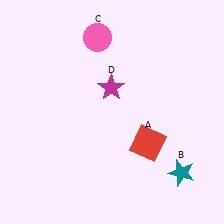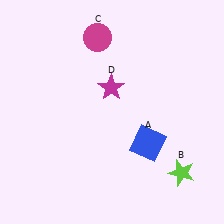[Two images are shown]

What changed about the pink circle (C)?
In Image 1, C is pink. In Image 2, it changed to magenta.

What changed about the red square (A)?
In Image 1, A is red. In Image 2, it changed to blue.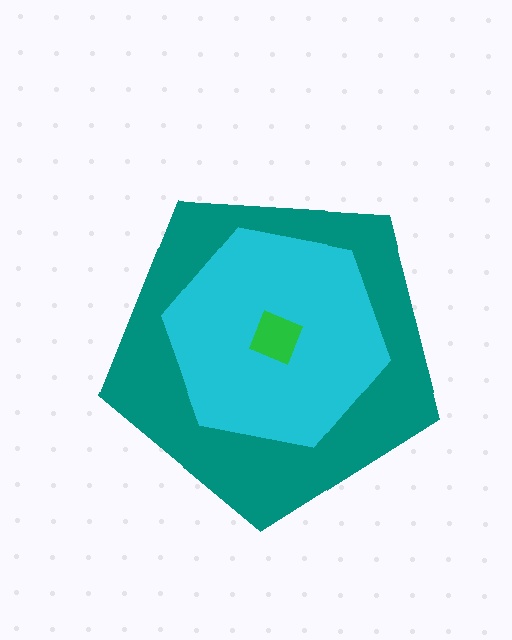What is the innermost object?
The green diamond.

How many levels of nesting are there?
3.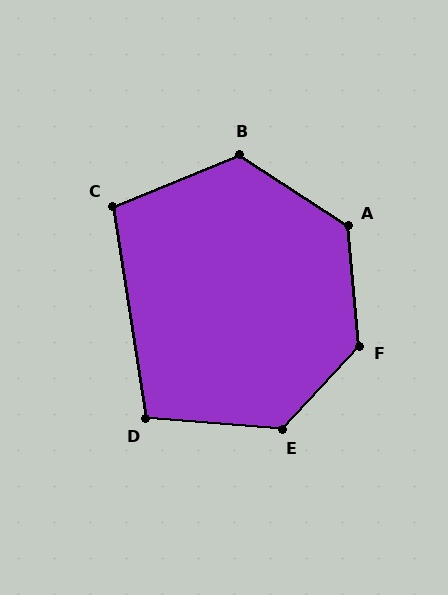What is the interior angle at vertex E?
Approximately 128 degrees (obtuse).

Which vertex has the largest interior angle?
F, at approximately 132 degrees.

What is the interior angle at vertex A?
Approximately 128 degrees (obtuse).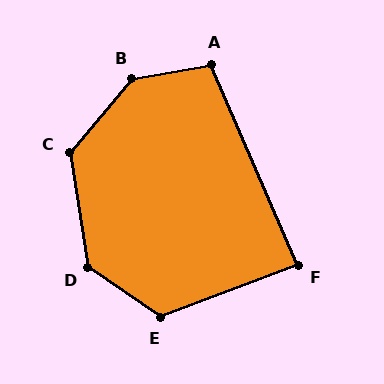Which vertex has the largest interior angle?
B, at approximately 140 degrees.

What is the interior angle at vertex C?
Approximately 131 degrees (obtuse).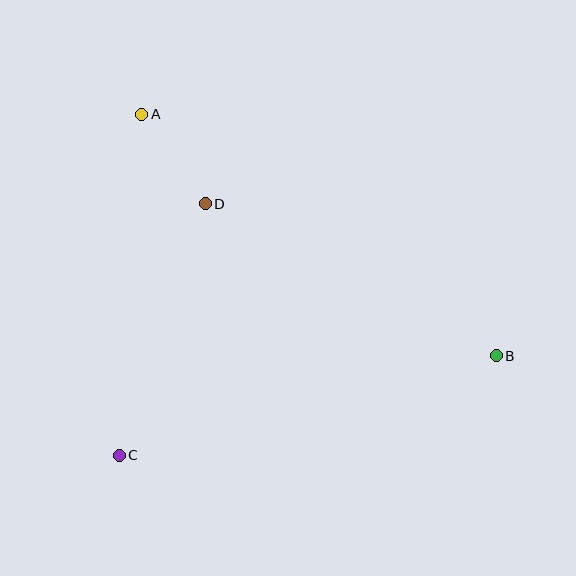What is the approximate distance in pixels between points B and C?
The distance between B and C is approximately 390 pixels.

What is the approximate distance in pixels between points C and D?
The distance between C and D is approximately 266 pixels.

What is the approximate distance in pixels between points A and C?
The distance between A and C is approximately 342 pixels.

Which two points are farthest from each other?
Points A and B are farthest from each other.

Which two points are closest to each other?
Points A and D are closest to each other.